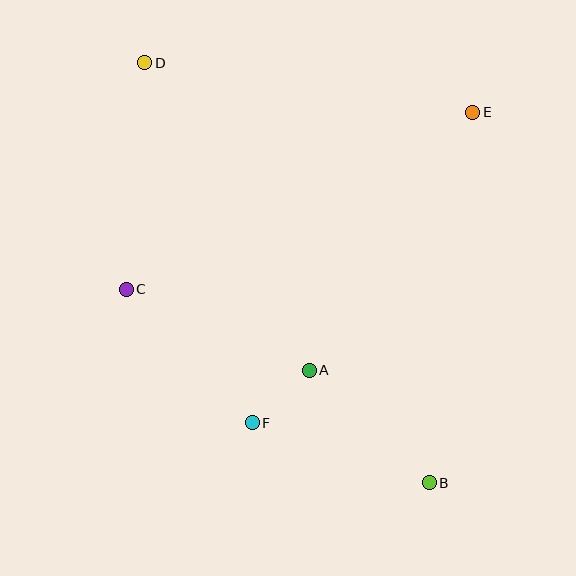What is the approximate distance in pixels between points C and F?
The distance between C and F is approximately 184 pixels.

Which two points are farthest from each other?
Points B and D are farthest from each other.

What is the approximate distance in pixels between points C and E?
The distance between C and E is approximately 389 pixels.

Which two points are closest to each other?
Points A and F are closest to each other.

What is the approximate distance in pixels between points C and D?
The distance between C and D is approximately 227 pixels.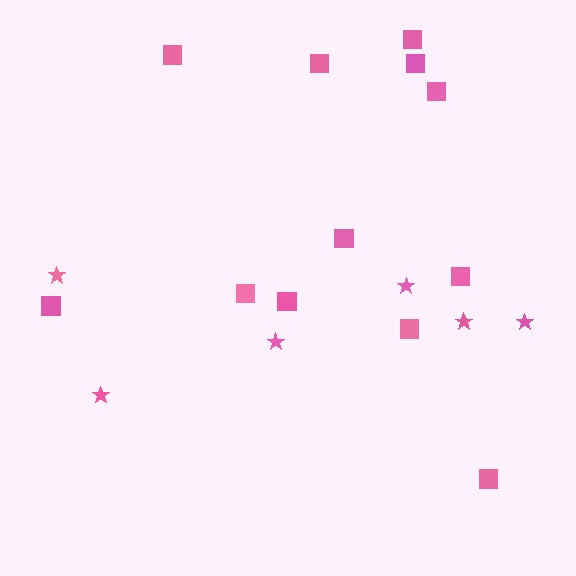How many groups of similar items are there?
There are 2 groups: one group of squares (12) and one group of stars (6).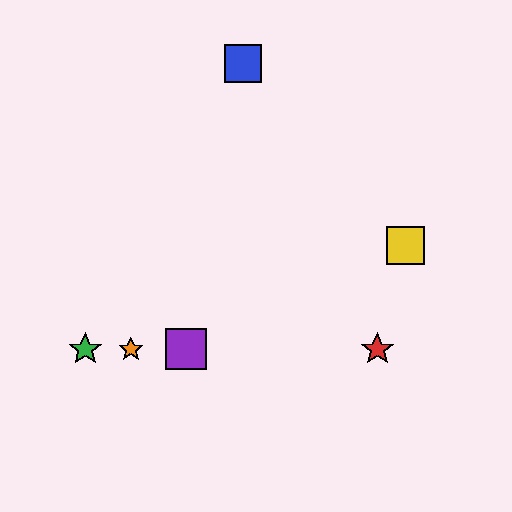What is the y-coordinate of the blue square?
The blue square is at y≈64.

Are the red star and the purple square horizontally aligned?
Yes, both are at y≈349.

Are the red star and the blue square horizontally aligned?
No, the red star is at y≈349 and the blue square is at y≈64.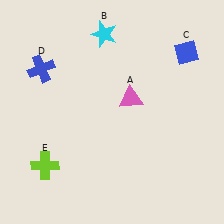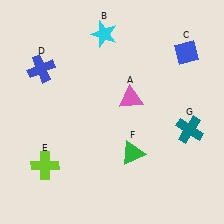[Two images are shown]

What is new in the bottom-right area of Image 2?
A green triangle (F) was added in the bottom-right area of Image 2.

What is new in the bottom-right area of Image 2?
A teal cross (G) was added in the bottom-right area of Image 2.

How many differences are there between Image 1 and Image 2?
There are 2 differences between the two images.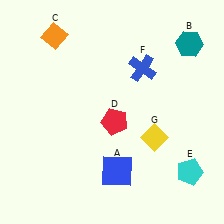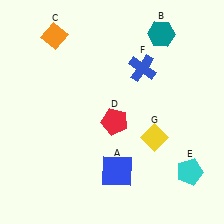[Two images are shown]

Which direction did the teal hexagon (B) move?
The teal hexagon (B) moved left.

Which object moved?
The teal hexagon (B) moved left.